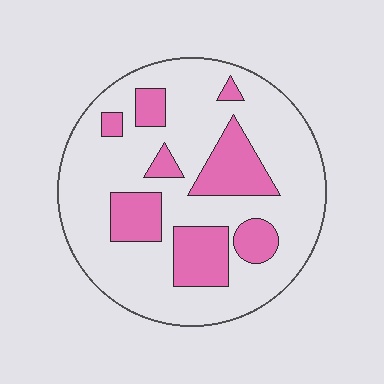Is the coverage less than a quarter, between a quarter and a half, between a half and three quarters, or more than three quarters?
Between a quarter and a half.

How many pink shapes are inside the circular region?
8.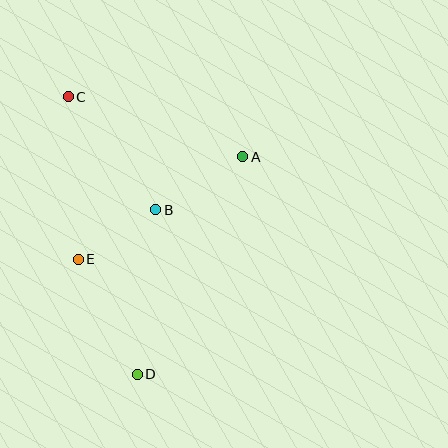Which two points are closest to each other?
Points B and E are closest to each other.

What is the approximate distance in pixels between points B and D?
The distance between B and D is approximately 166 pixels.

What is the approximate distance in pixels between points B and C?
The distance between B and C is approximately 143 pixels.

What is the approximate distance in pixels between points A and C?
The distance between A and C is approximately 185 pixels.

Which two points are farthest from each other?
Points C and D are farthest from each other.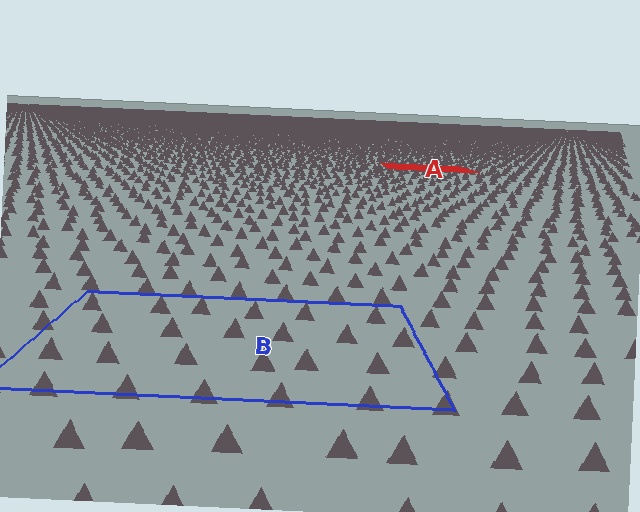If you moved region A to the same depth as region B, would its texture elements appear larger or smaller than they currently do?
They would appear larger. At a closer depth, the same texture elements are projected at a bigger on-screen size.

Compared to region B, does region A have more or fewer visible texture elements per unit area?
Region A has more texture elements per unit area — they are packed more densely because it is farther away.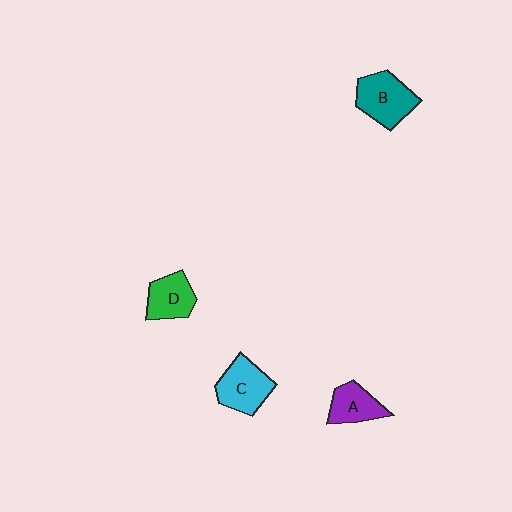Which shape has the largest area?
Shape B (teal).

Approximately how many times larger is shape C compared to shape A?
Approximately 1.3 times.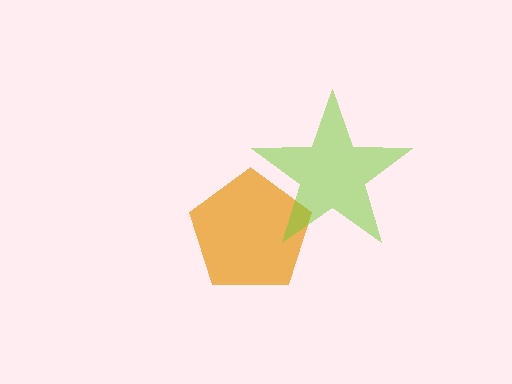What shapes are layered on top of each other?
The layered shapes are: an orange pentagon, a lime star.